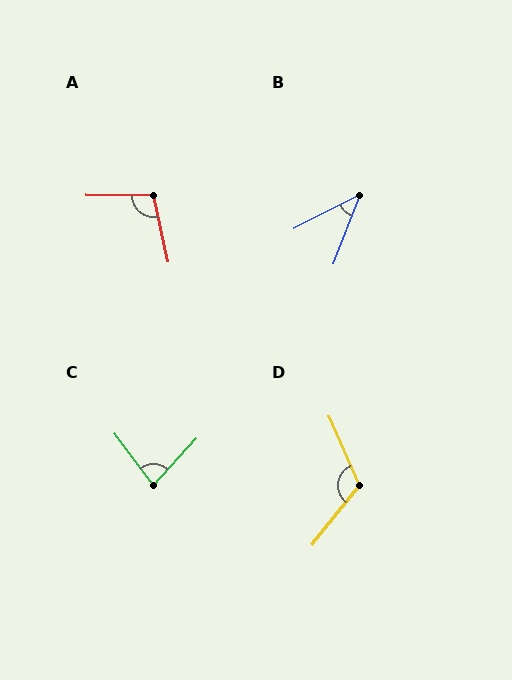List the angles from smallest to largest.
B (41°), C (79°), A (103°), D (118°).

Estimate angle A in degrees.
Approximately 103 degrees.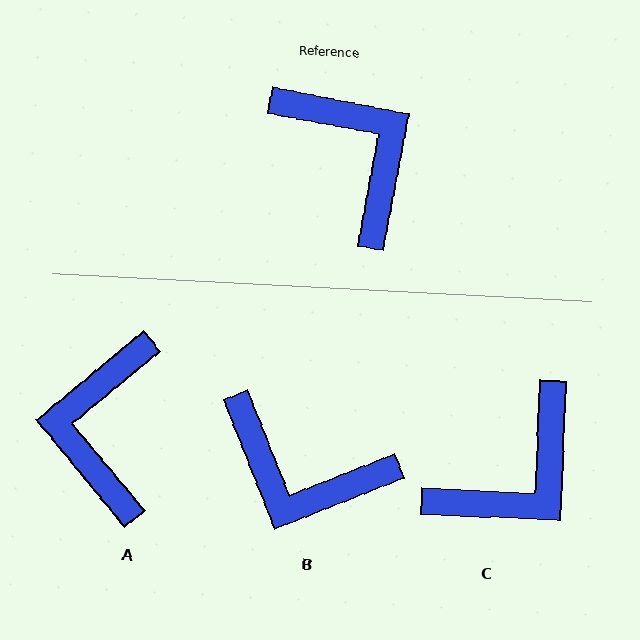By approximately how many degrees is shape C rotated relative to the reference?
Approximately 81 degrees clockwise.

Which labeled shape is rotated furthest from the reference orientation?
B, about 148 degrees away.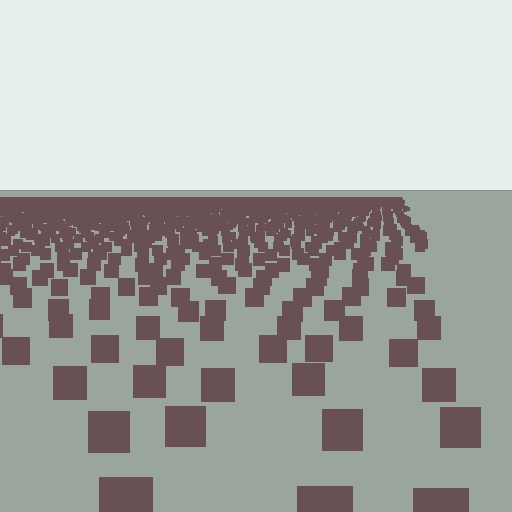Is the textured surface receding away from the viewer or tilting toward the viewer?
The surface is receding away from the viewer. Texture elements get smaller and denser toward the top.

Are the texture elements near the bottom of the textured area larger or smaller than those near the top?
Larger. Near the bottom, elements are closer to the viewer and appear at a bigger on-screen size.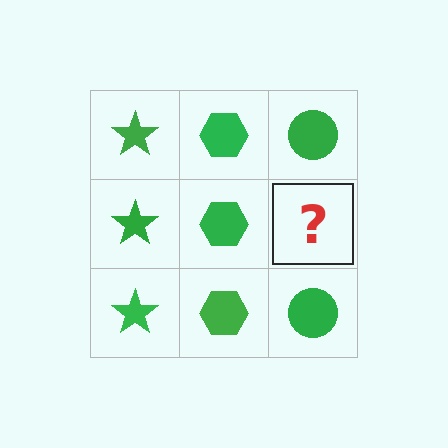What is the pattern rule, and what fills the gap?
The rule is that each column has a consistent shape. The gap should be filled with a green circle.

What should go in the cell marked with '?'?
The missing cell should contain a green circle.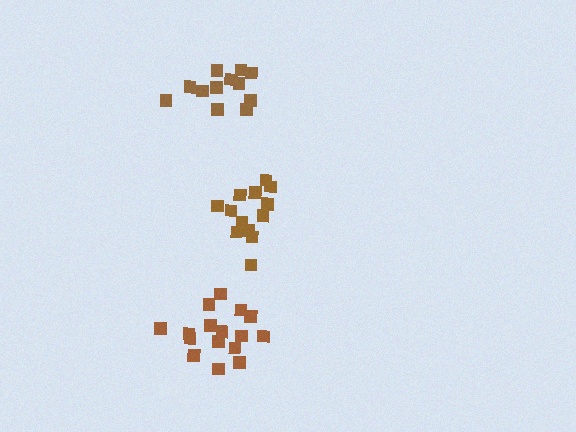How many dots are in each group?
Group 1: 13 dots, Group 2: 16 dots, Group 3: 12 dots (41 total).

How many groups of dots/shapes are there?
There are 3 groups.